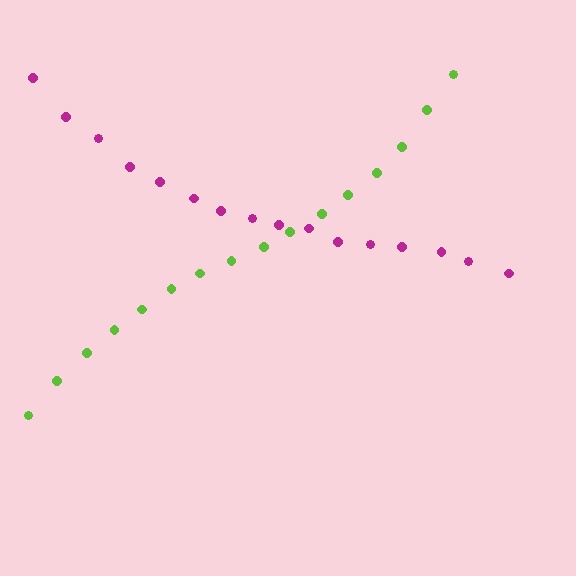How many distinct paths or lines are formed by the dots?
There are 2 distinct paths.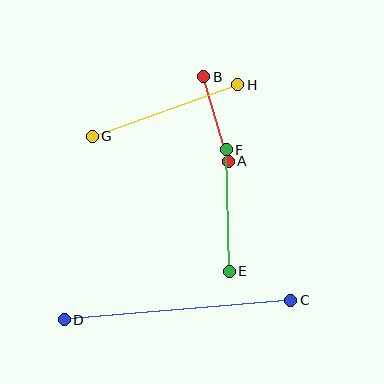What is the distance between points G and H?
The distance is approximately 154 pixels.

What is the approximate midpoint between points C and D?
The midpoint is at approximately (178, 310) pixels.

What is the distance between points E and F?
The distance is approximately 121 pixels.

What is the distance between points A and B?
The distance is approximately 88 pixels.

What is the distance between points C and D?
The distance is approximately 227 pixels.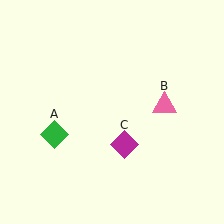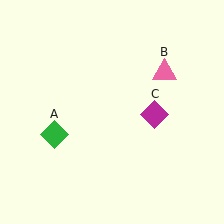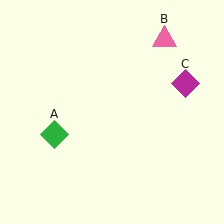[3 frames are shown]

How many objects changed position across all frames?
2 objects changed position: pink triangle (object B), magenta diamond (object C).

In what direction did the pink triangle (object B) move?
The pink triangle (object B) moved up.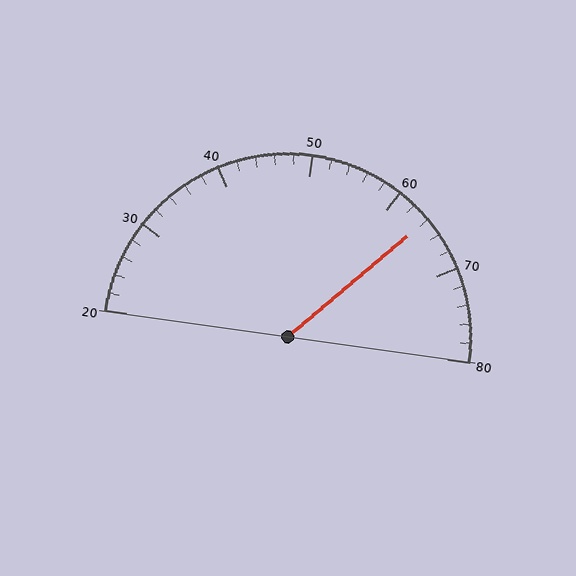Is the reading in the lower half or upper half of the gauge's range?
The reading is in the upper half of the range (20 to 80).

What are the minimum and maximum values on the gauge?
The gauge ranges from 20 to 80.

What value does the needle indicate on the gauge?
The needle indicates approximately 64.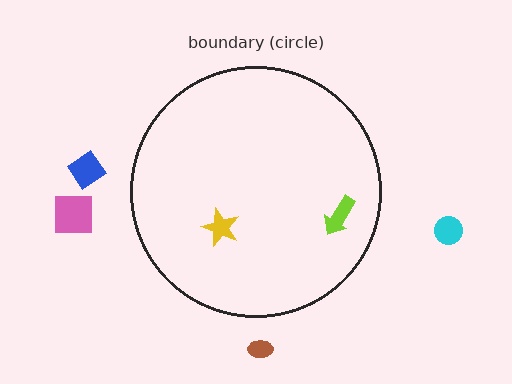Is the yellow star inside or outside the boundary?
Inside.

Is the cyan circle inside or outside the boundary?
Outside.